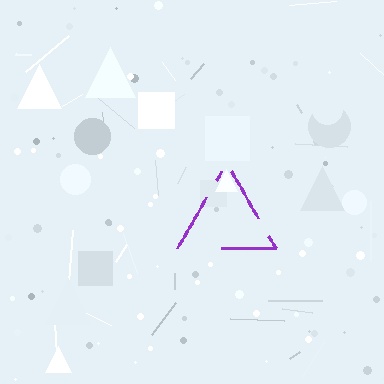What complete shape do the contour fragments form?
The contour fragments form a triangle.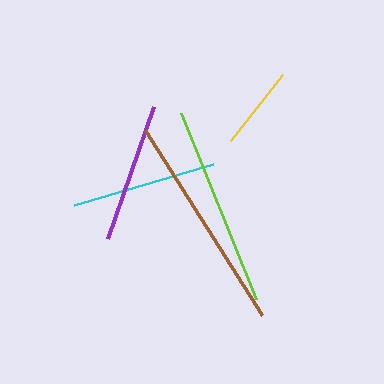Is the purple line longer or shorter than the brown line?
The brown line is longer than the purple line.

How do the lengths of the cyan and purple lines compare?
The cyan and purple lines are approximately the same length.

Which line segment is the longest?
The brown line is the longest at approximately 218 pixels.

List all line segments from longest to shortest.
From longest to shortest: brown, lime, cyan, purple, yellow.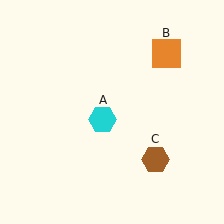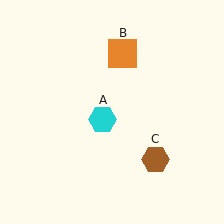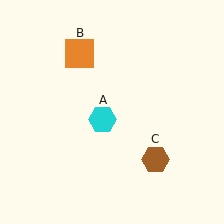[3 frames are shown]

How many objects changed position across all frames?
1 object changed position: orange square (object B).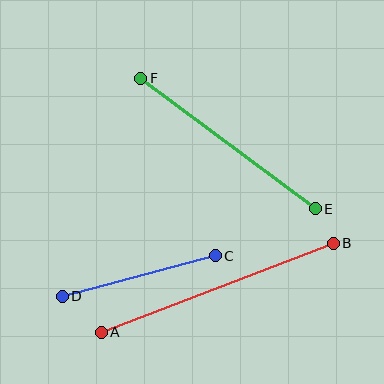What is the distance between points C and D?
The distance is approximately 159 pixels.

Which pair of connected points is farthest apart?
Points A and B are farthest apart.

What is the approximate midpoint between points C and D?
The midpoint is at approximately (139, 276) pixels.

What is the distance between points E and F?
The distance is approximately 218 pixels.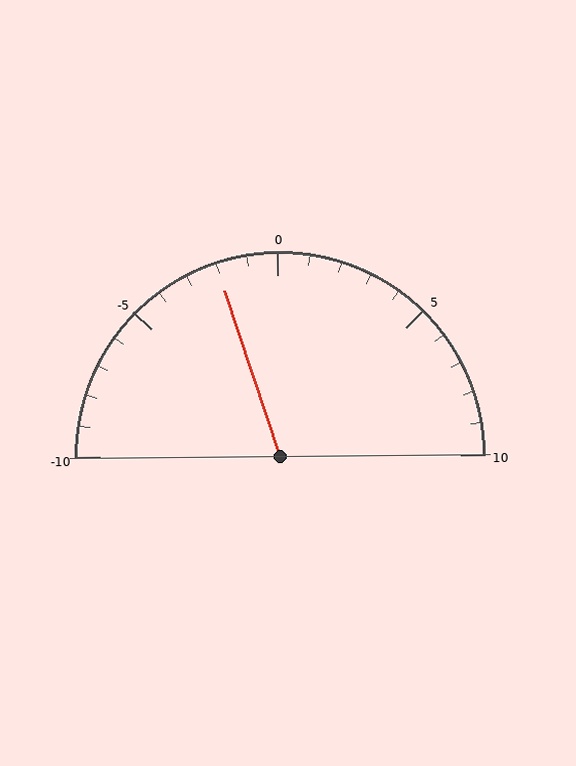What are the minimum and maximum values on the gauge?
The gauge ranges from -10 to 10.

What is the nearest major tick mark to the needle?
The nearest major tick mark is 0.